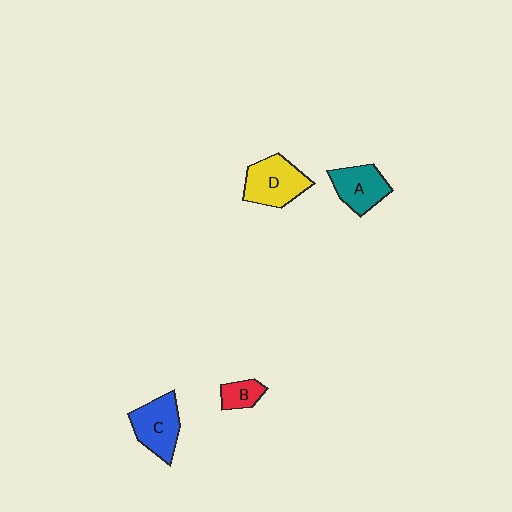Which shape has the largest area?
Shape D (yellow).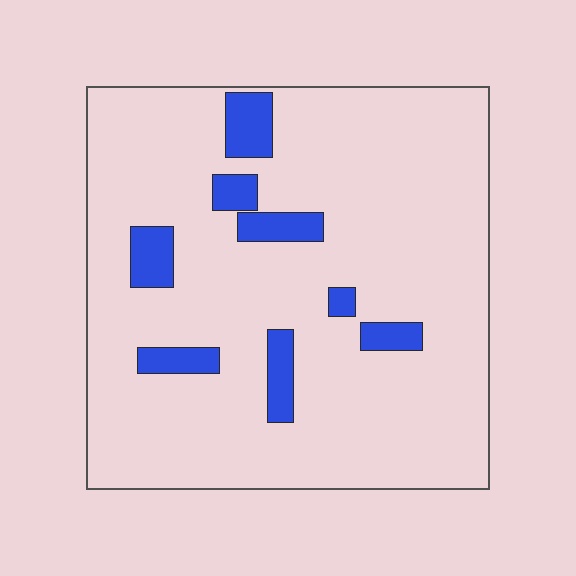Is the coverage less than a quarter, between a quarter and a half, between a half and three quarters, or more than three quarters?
Less than a quarter.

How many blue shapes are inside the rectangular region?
8.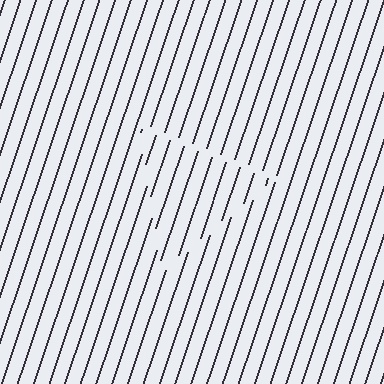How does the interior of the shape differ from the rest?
The interior of the shape contains the same grating, shifted by half a period — the contour is defined by the phase discontinuity where line-ends from the inner and outer gratings abut.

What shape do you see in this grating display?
An illusory triangle. The interior of the shape contains the same grating, shifted by half a period — the contour is defined by the phase discontinuity where line-ends from the inner and outer gratings abut.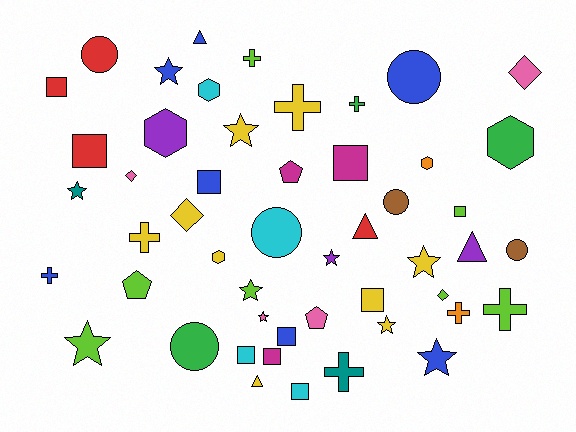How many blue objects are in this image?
There are 7 blue objects.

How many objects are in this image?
There are 50 objects.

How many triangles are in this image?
There are 4 triangles.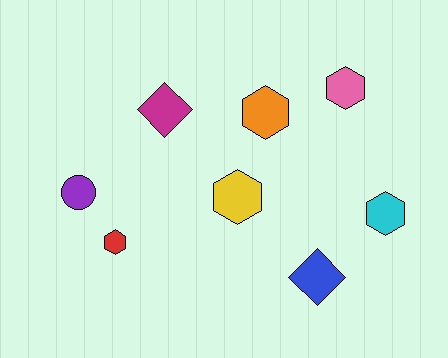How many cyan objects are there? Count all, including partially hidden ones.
There is 1 cyan object.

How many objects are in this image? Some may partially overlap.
There are 8 objects.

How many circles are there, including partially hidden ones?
There is 1 circle.